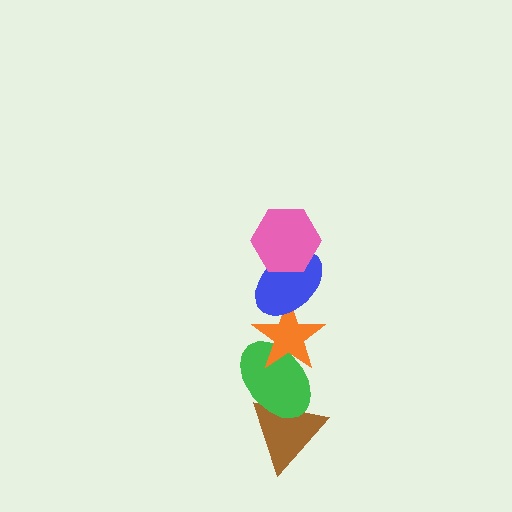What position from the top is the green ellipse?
The green ellipse is 4th from the top.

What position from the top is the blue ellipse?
The blue ellipse is 2nd from the top.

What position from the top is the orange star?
The orange star is 3rd from the top.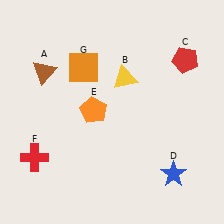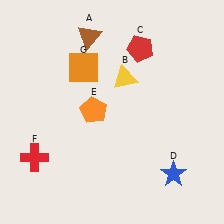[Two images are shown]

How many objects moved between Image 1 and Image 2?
2 objects moved between the two images.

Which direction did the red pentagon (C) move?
The red pentagon (C) moved left.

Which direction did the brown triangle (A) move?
The brown triangle (A) moved right.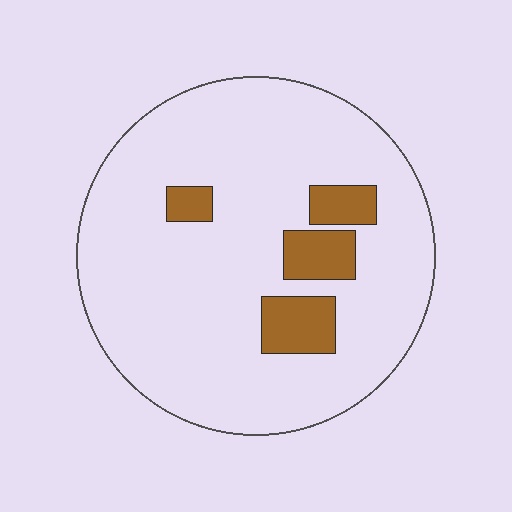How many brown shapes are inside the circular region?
4.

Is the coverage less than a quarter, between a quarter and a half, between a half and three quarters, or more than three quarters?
Less than a quarter.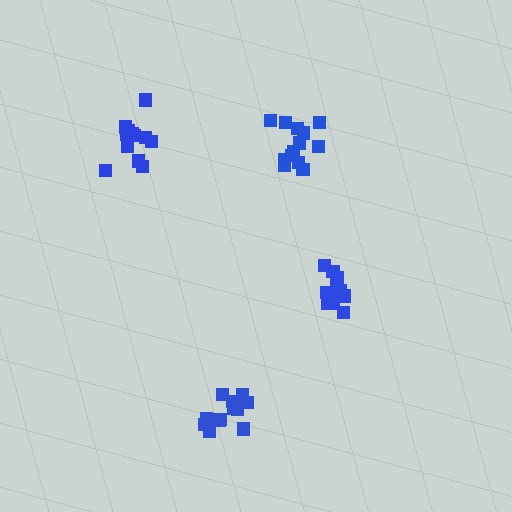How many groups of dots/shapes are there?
There are 4 groups.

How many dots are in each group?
Group 1: 12 dots, Group 2: 12 dots, Group 3: 13 dots, Group 4: 13 dots (50 total).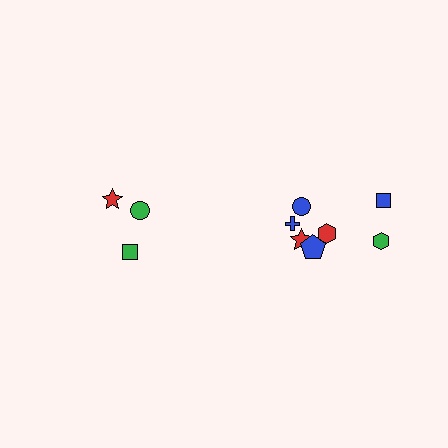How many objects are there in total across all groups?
There are 10 objects.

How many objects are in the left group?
There are 3 objects.